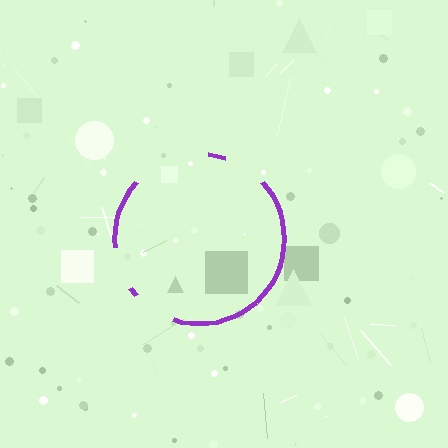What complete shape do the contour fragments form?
The contour fragments form a circle.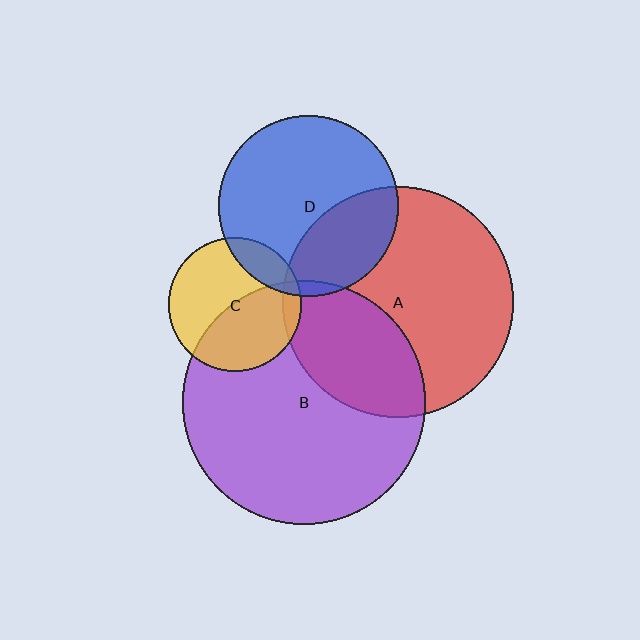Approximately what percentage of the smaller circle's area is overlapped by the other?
Approximately 5%.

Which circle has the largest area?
Circle B (purple).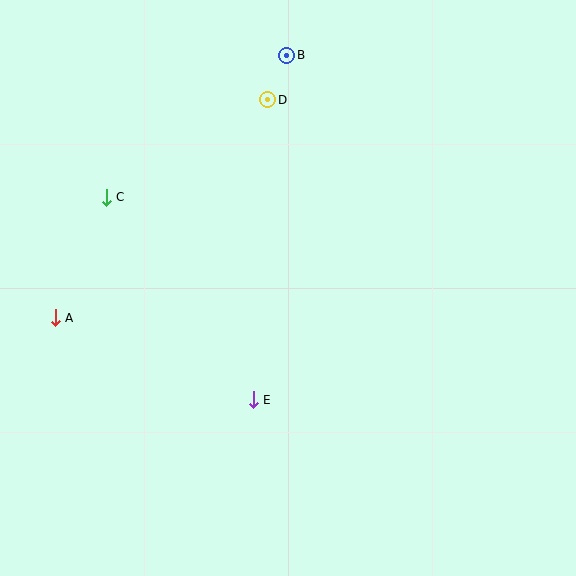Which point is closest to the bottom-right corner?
Point E is closest to the bottom-right corner.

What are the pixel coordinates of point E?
Point E is at (253, 400).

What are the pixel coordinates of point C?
Point C is at (106, 197).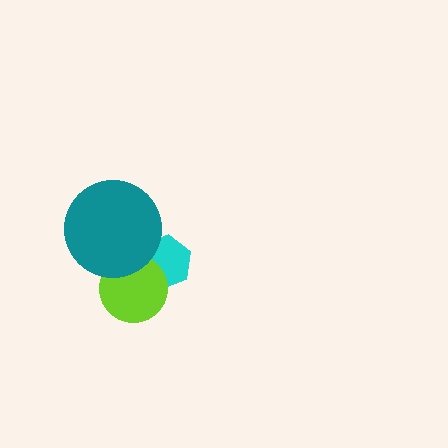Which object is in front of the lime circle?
The teal circle is in front of the lime circle.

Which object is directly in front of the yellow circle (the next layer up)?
The cyan hexagon is directly in front of the yellow circle.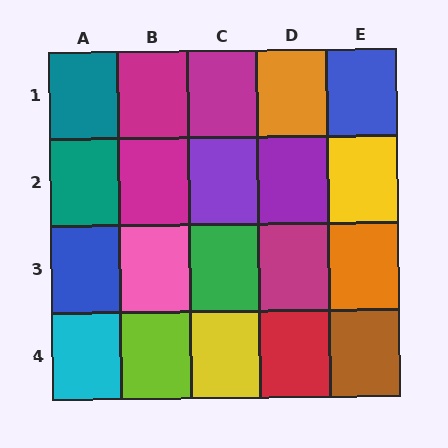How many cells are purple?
2 cells are purple.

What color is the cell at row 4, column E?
Brown.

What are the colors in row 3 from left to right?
Blue, pink, green, magenta, orange.